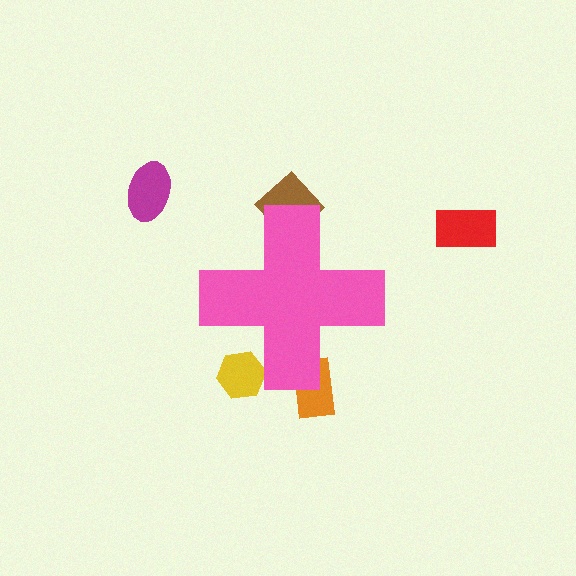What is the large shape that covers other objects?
A pink cross.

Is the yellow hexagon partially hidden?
Yes, the yellow hexagon is partially hidden behind the pink cross.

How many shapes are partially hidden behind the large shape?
3 shapes are partially hidden.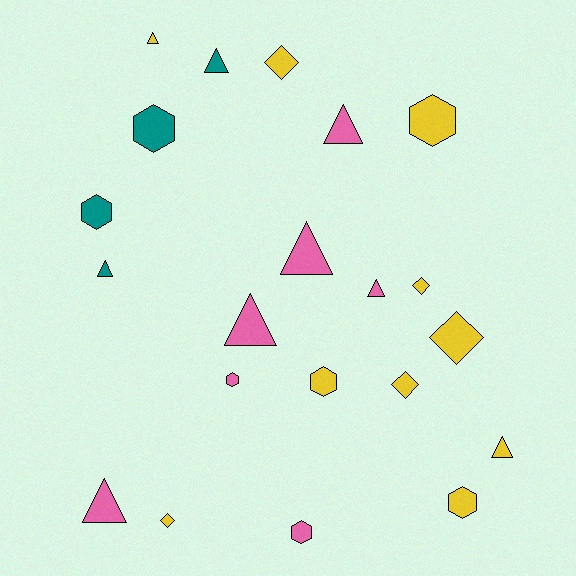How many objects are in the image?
There are 21 objects.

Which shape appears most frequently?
Triangle, with 9 objects.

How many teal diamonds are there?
There are no teal diamonds.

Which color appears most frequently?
Yellow, with 10 objects.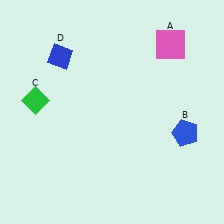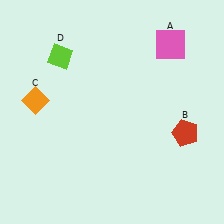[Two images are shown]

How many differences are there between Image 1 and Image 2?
There are 3 differences between the two images.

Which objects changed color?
B changed from blue to red. C changed from green to orange. D changed from blue to lime.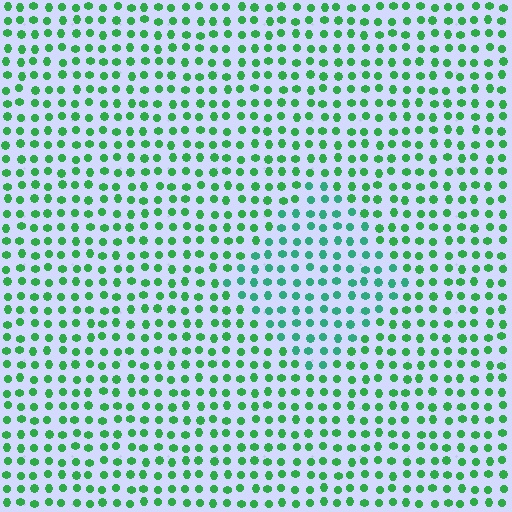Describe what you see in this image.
The image is filled with small green elements in a uniform arrangement. A diamond-shaped region is visible where the elements are tinted to a slightly different hue, forming a subtle color boundary.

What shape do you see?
I see a diamond.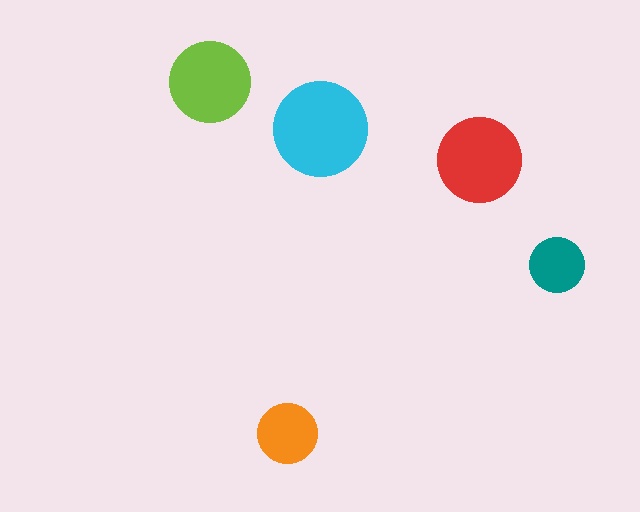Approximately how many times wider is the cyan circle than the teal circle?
About 1.5 times wider.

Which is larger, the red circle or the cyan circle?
The cyan one.